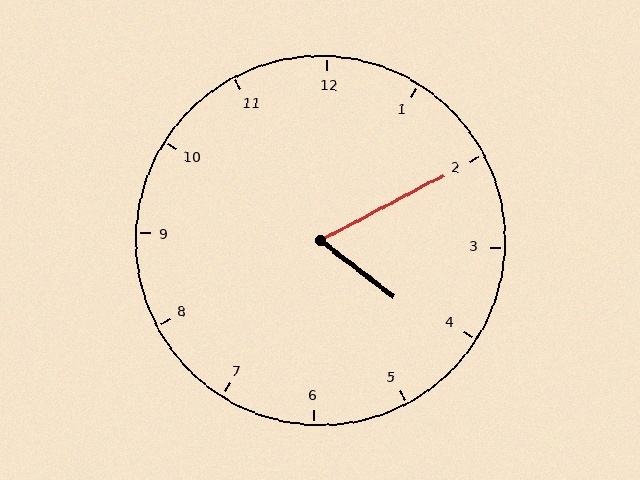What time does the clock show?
4:10.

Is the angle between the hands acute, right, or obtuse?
It is acute.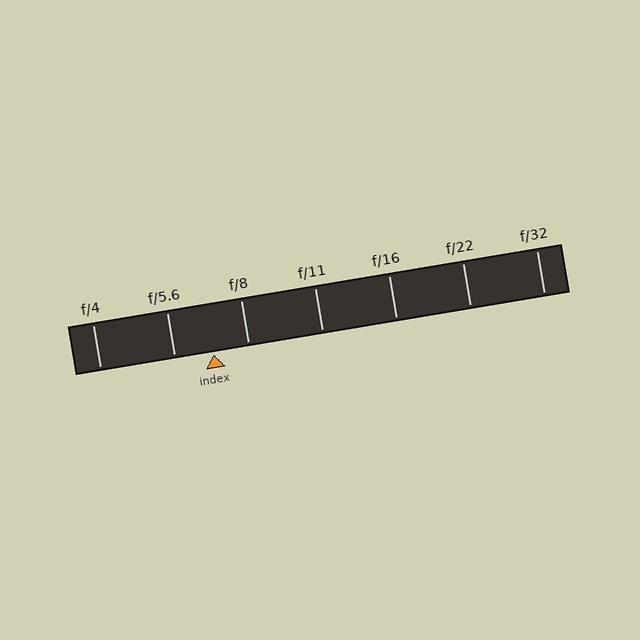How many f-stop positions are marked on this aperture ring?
There are 7 f-stop positions marked.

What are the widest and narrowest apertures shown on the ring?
The widest aperture shown is f/4 and the narrowest is f/32.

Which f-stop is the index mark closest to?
The index mark is closest to f/8.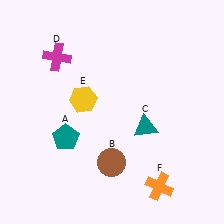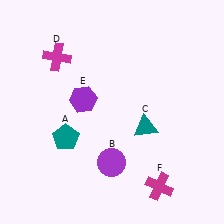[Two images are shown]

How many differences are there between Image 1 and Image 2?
There are 3 differences between the two images.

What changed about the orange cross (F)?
In Image 1, F is orange. In Image 2, it changed to magenta.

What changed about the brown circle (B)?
In Image 1, B is brown. In Image 2, it changed to purple.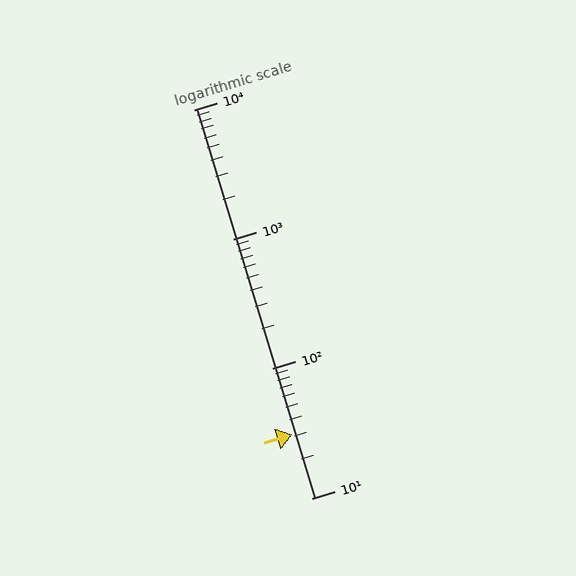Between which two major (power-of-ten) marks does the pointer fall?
The pointer is between 10 and 100.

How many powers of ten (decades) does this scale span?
The scale spans 3 decades, from 10 to 10000.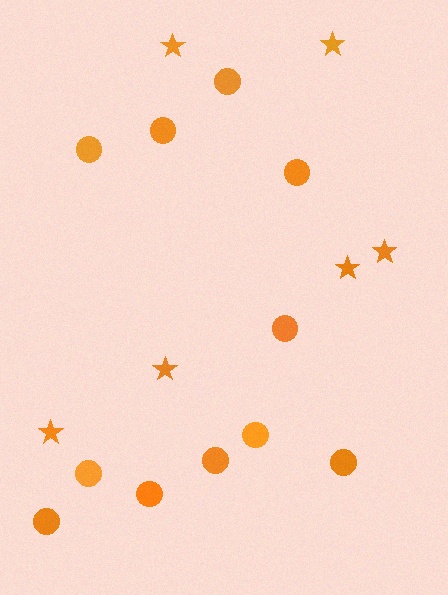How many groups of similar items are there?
There are 2 groups: one group of circles (11) and one group of stars (6).